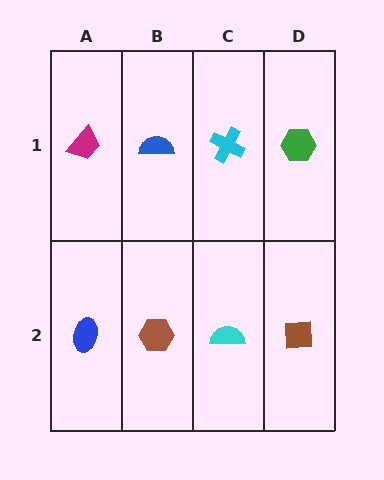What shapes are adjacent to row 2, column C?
A cyan cross (row 1, column C), a brown hexagon (row 2, column B), a brown square (row 2, column D).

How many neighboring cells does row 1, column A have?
2.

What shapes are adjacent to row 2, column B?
A blue semicircle (row 1, column B), a blue ellipse (row 2, column A), a cyan semicircle (row 2, column C).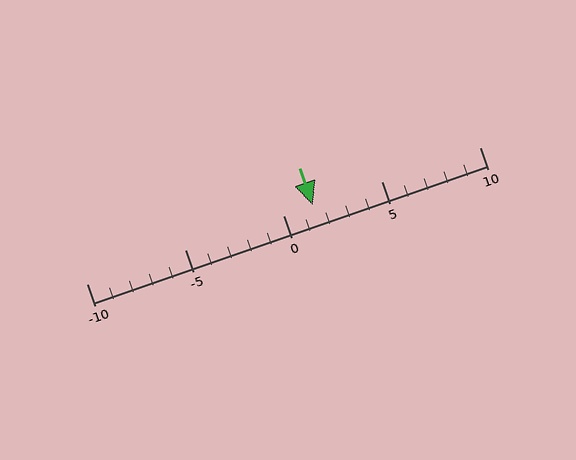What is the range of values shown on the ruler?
The ruler shows values from -10 to 10.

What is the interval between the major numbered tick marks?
The major tick marks are spaced 5 units apart.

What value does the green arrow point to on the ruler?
The green arrow points to approximately 2.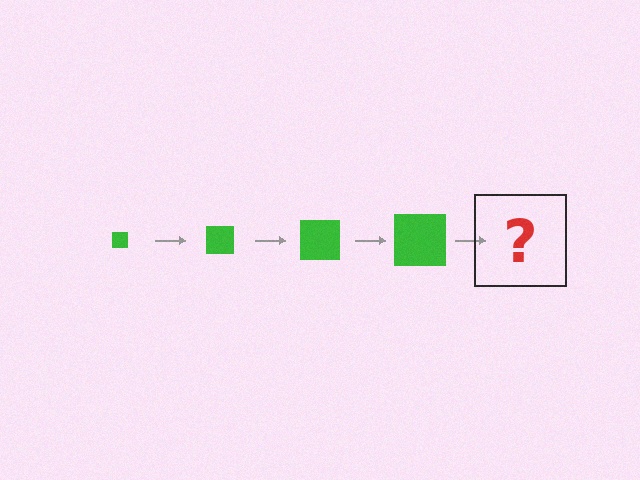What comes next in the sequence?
The next element should be a green square, larger than the previous one.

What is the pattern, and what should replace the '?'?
The pattern is that the square gets progressively larger each step. The '?' should be a green square, larger than the previous one.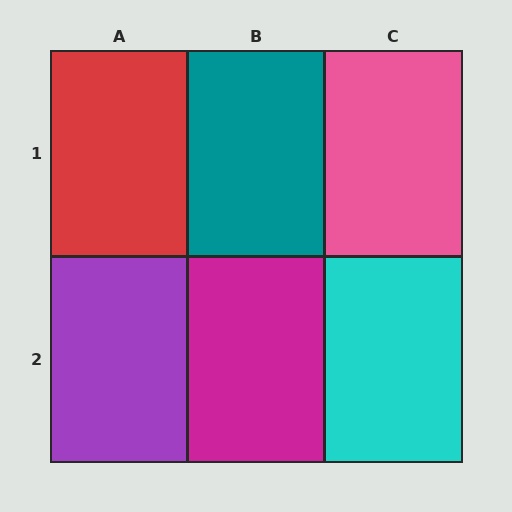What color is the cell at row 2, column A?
Purple.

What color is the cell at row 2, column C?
Cyan.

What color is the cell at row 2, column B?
Magenta.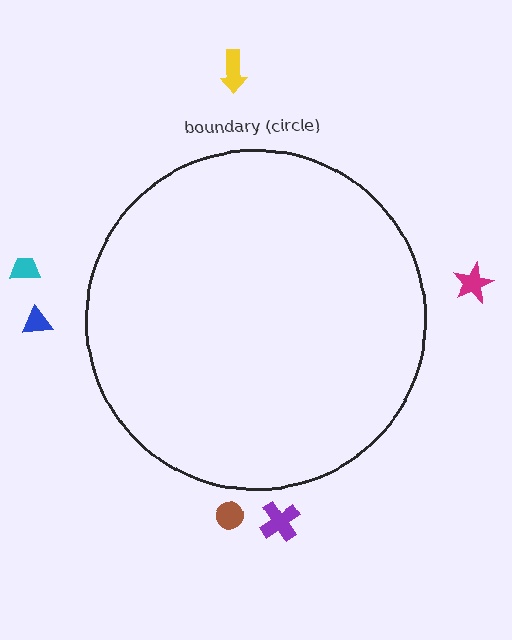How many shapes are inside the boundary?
0 inside, 6 outside.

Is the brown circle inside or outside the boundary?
Outside.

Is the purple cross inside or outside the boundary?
Outside.